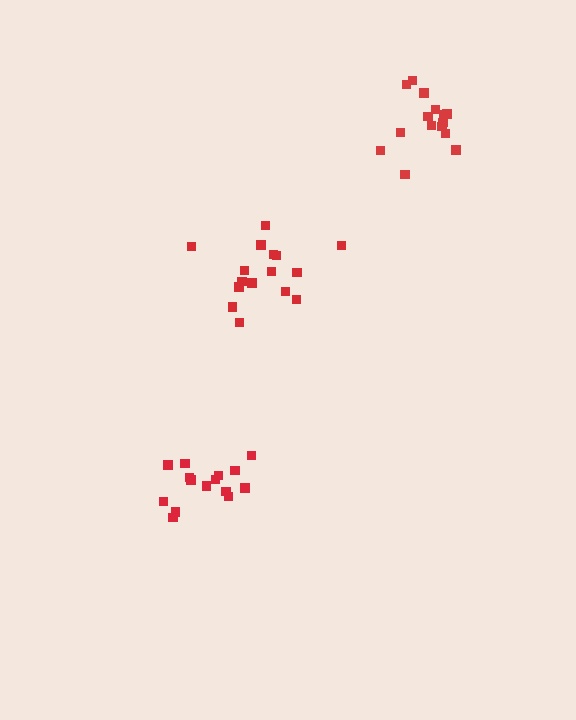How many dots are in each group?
Group 1: 15 dots, Group 2: 15 dots, Group 3: 16 dots (46 total).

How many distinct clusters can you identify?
There are 3 distinct clusters.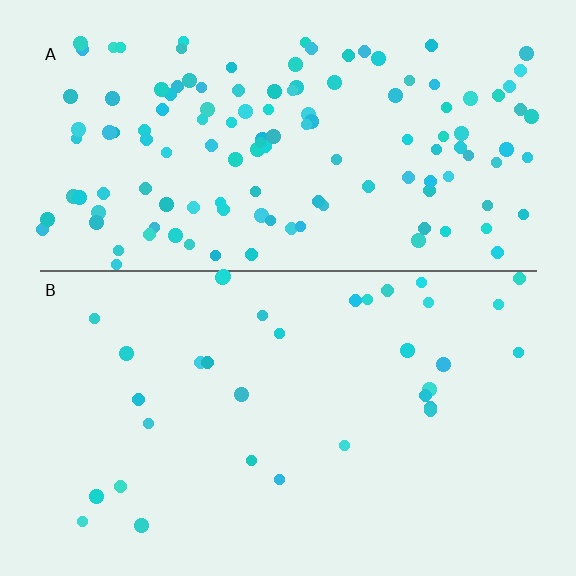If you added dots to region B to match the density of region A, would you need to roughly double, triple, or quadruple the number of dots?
Approximately quadruple.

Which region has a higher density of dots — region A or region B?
A (the top).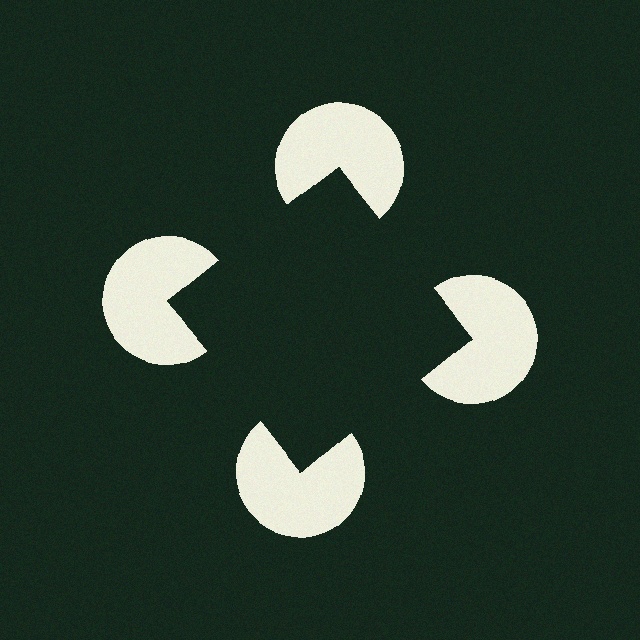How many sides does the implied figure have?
4 sides.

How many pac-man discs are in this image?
There are 4 — one at each vertex of the illusory square.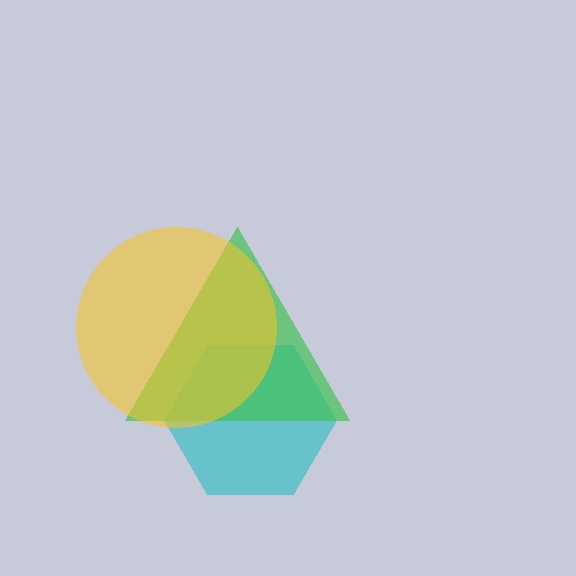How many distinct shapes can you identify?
There are 3 distinct shapes: a cyan hexagon, a green triangle, a yellow circle.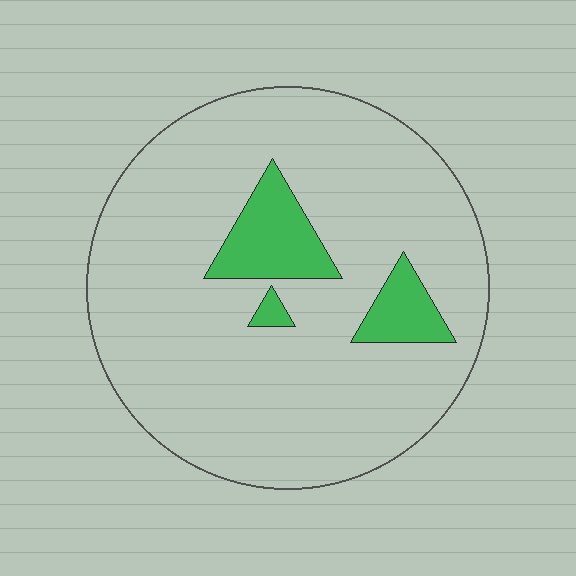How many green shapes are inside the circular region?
3.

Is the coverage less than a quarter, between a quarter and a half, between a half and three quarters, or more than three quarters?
Less than a quarter.